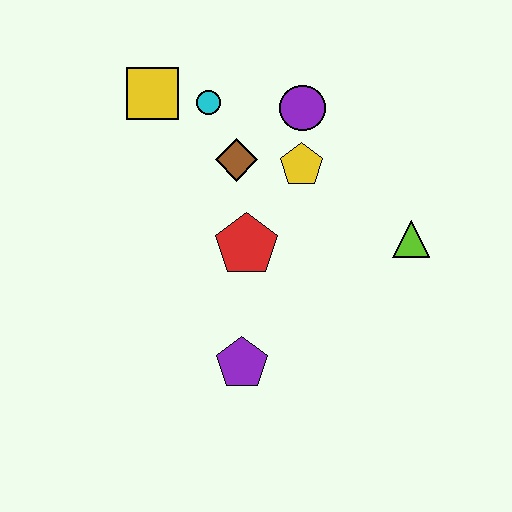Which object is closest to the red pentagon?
The brown diamond is closest to the red pentagon.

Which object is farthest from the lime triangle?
The yellow square is farthest from the lime triangle.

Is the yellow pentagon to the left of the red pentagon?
No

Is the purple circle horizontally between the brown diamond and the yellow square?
No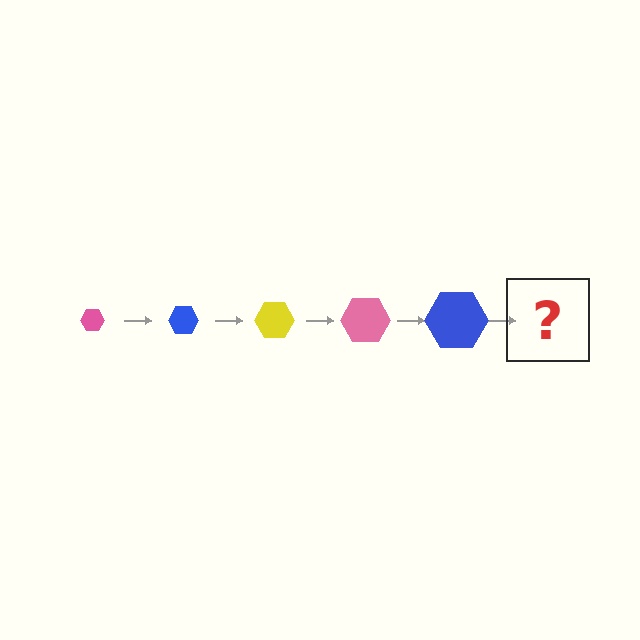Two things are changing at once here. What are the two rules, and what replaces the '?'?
The two rules are that the hexagon grows larger each step and the color cycles through pink, blue, and yellow. The '?' should be a yellow hexagon, larger than the previous one.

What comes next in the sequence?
The next element should be a yellow hexagon, larger than the previous one.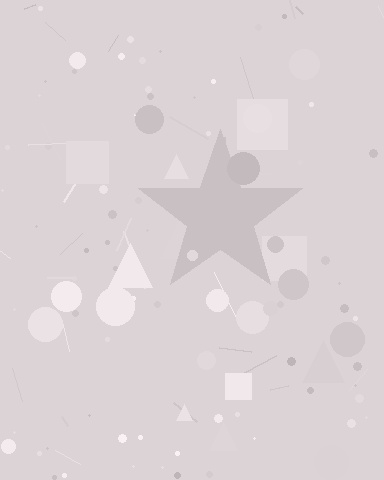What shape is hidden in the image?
A star is hidden in the image.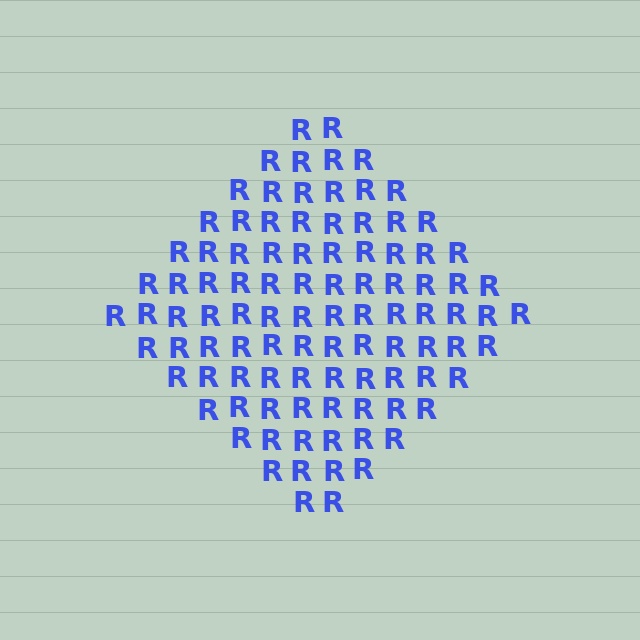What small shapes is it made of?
It is made of small letter R's.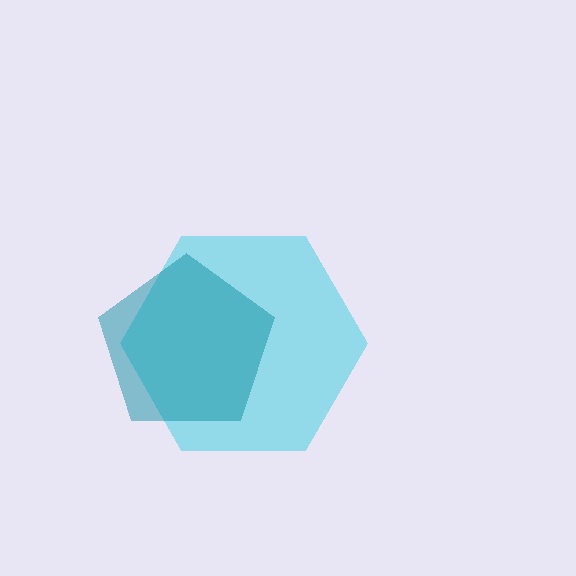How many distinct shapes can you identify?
There are 2 distinct shapes: a cyan hexagon, a teal pentagon.